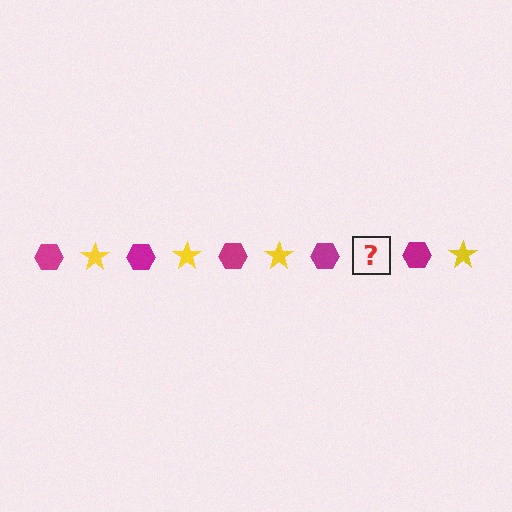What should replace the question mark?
The question mark should be replaced with a yellow star.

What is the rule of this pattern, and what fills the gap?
The rule is that the pattern alternates between magenta hexagon and yellow star. The gap should be filled with a yellow star.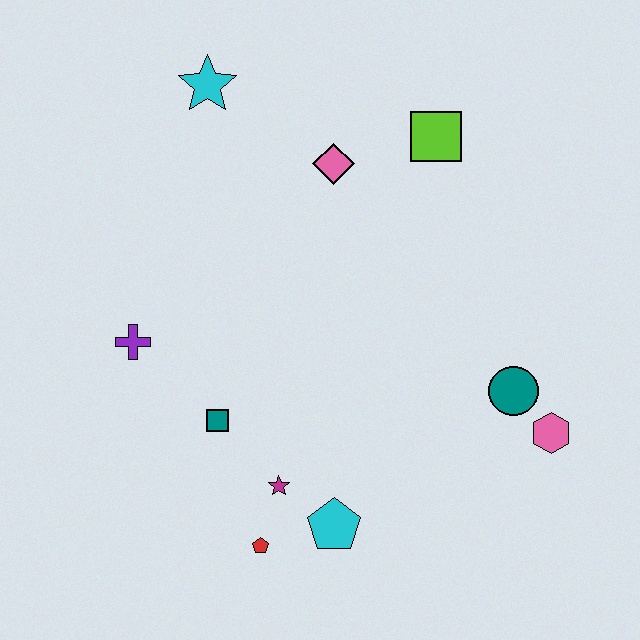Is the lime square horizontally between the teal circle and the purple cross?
Yes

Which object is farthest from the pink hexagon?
The cyan star is farthest from the pink hexagon.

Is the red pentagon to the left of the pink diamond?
Yes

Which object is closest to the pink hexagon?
The teal circle is closest to the pink hexagon.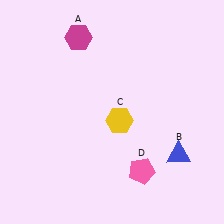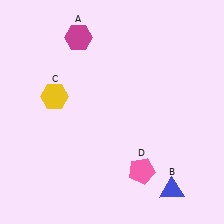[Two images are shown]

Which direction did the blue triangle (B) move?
The blue triangle (B) moved down.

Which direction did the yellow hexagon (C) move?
The yellow hexagon (C) moved left.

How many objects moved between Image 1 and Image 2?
2 objects moved between the two images.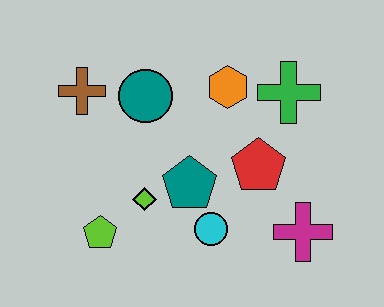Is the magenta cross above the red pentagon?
No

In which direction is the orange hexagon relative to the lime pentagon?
The orange hexagon is above the lime pentagon.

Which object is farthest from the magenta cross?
The brown cross is farthest from the magenta cross.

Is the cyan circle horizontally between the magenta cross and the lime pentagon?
Yes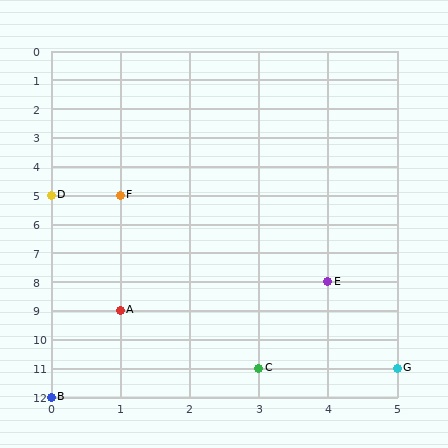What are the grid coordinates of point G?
Point G is at grid coordinates (5, 11).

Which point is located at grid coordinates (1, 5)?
Point F is at (1, 5).